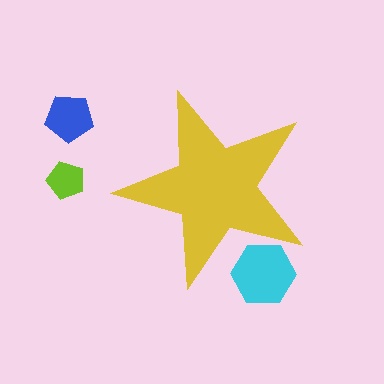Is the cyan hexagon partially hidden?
Yes, the cyan hexagon is partially hidden behind the yellow star.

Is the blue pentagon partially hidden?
No, the blue pentagon is fully visible.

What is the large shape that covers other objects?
A yellow star.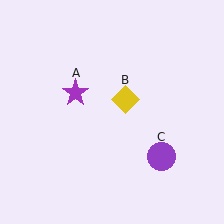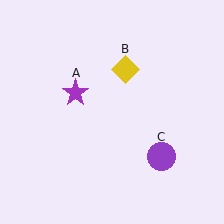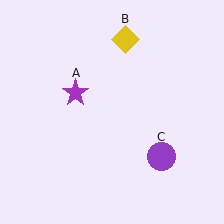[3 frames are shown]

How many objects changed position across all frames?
1 object changed position: yellow diamond (object B).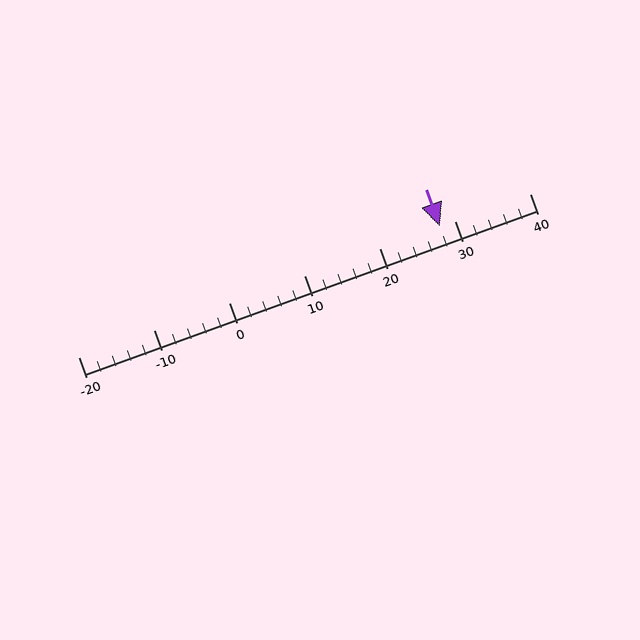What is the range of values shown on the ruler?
The ruler shows values from -20 to 40.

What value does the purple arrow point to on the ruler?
The purple arrow points to approximately 28.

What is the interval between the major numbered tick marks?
The major tick marks are spaced 10 units apart.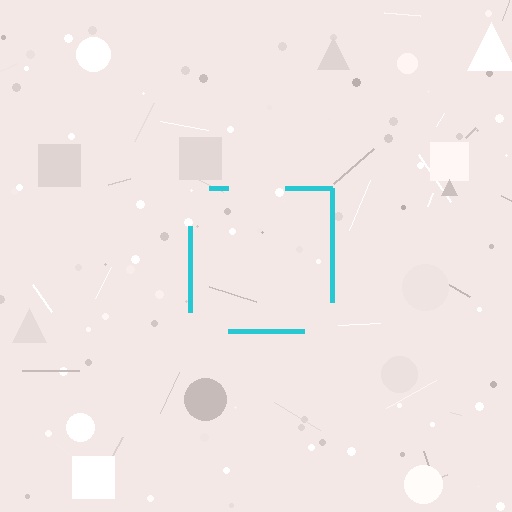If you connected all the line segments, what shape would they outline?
They would outline a square.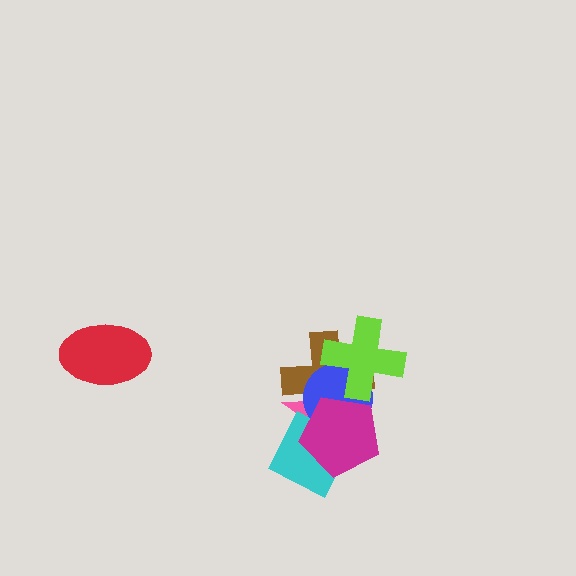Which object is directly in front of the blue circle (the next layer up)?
The magenta pentagon is directly in front of the blue circle.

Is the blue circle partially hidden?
Yes, it is partially covered by another shape.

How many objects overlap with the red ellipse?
0 objects overlap with the red ellipse.